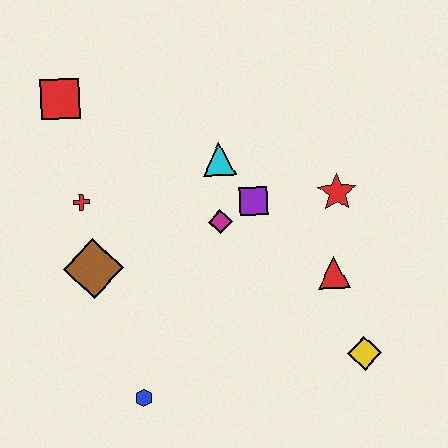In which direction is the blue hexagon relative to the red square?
The blue hexagon is below the red square.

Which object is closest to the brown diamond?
The red cross is closest to the brown diamond.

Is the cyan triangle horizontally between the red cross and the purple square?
Yes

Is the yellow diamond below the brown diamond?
Yes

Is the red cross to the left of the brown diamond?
Yes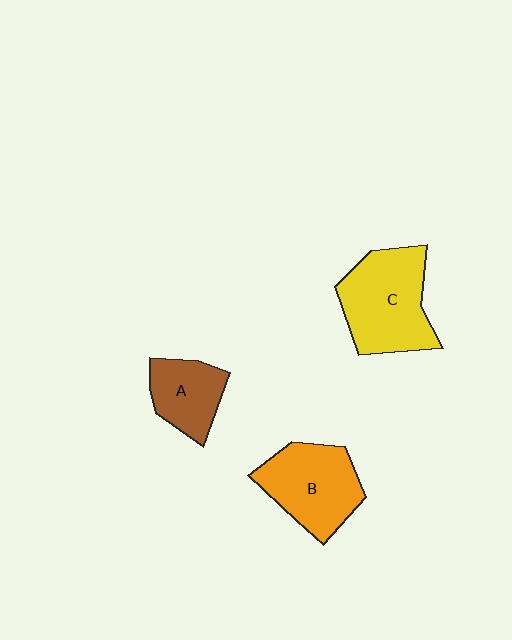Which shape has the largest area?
Shape C (yellow).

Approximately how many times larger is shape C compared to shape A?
Approximately 1.7 times.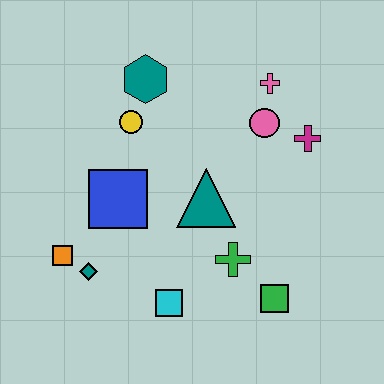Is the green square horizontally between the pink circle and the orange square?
No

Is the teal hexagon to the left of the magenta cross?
Yes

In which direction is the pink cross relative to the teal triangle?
The pink cross is above the teal triangle.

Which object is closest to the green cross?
The green square is closest to the green cross.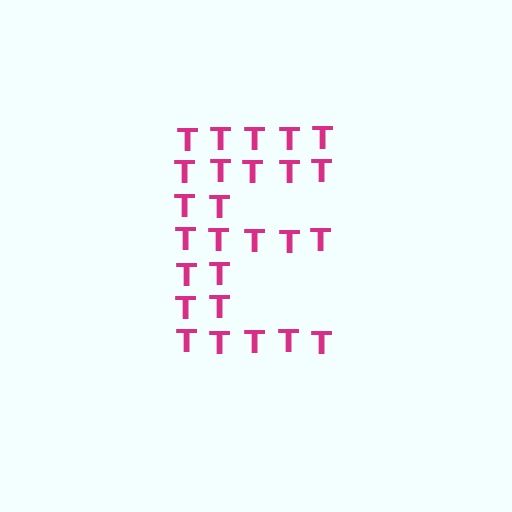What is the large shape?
The large shape is the letter E.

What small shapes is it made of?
It is made of small letter T's.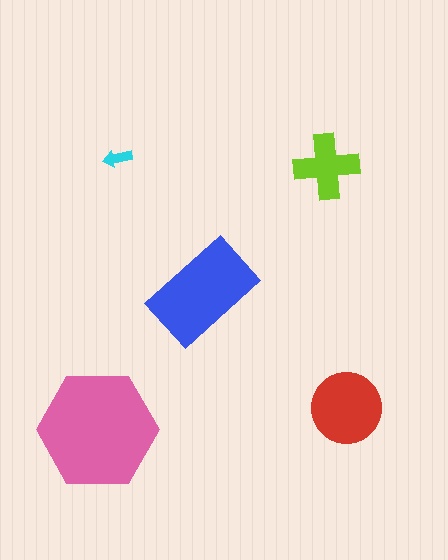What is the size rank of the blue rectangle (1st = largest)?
2nd.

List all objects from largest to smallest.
The pink hexagon, the blue rectangle, the red circle, the lime cross, the cyan arrow.